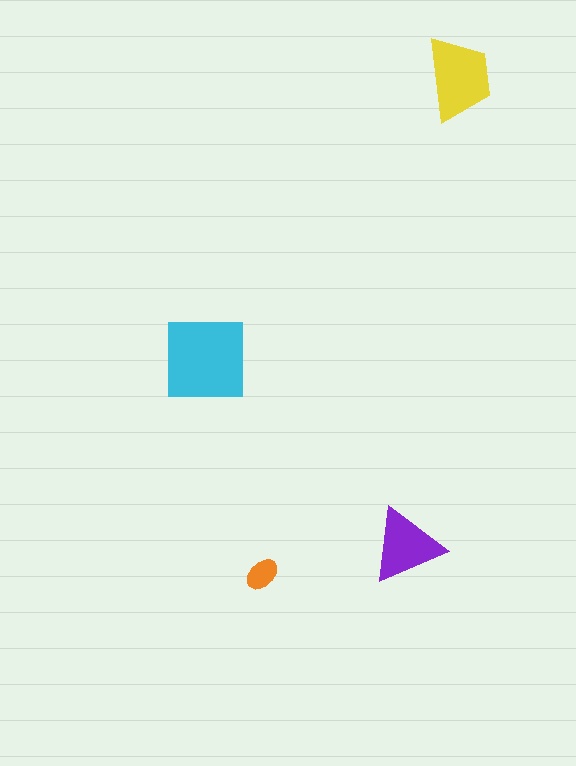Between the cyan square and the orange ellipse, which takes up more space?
The cyan square.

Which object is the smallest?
The orange ellipse.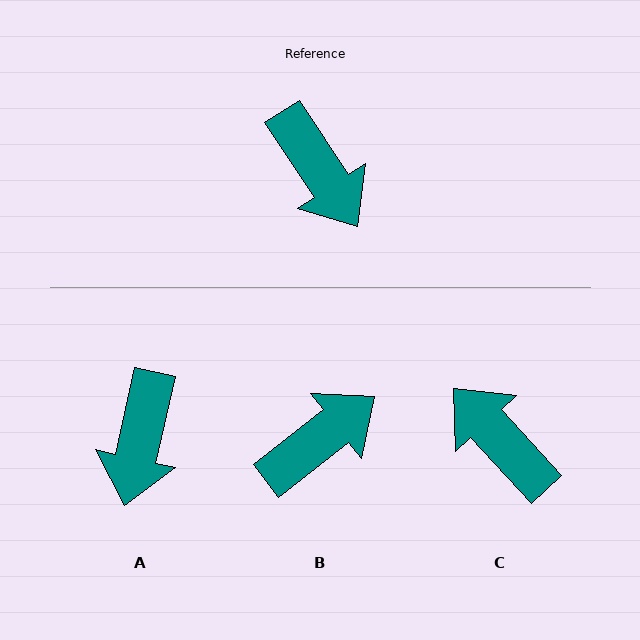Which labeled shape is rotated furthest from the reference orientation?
C, about 171 degrees away.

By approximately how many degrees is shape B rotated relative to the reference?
Approximately 94 degrees counter-clockwise.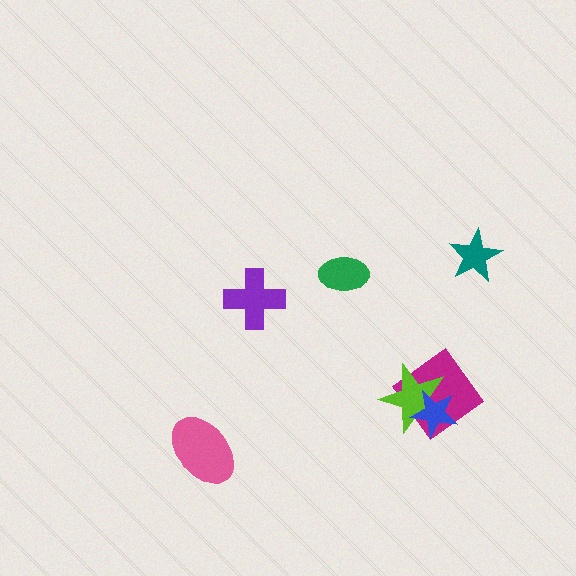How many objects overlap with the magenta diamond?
2 objects overlap with the magenta diamond.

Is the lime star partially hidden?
Yes, it is partially covered by another shape.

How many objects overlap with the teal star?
0 objects overlap with the teal star.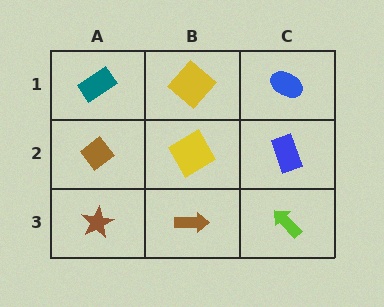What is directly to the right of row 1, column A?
A yellow diamond.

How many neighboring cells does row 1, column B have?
3.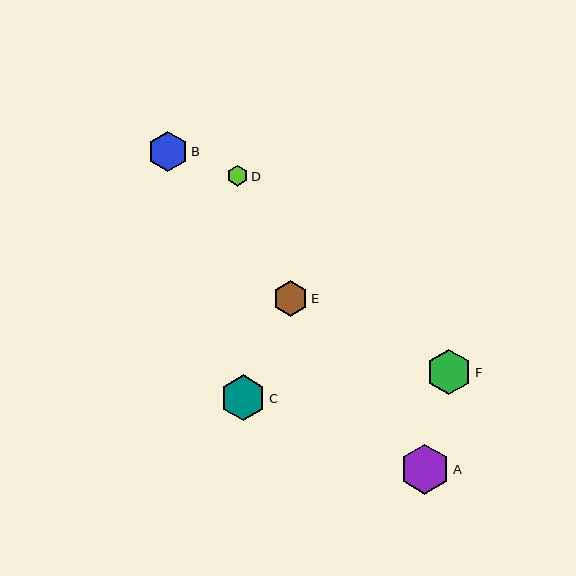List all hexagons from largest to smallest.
From largest to smallest: A, F, C, B, E, D.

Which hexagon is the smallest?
Hexagon D is the smallest with a size of approximately 21 pixels.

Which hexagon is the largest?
Hexagon A is the largest with a size of approximately 49 pixels.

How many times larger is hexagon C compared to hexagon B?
Hexagon C is approximately 1.1 times the size of hexagon B.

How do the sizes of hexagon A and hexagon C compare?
Hexagon A and hexagon C are approximately the same size.